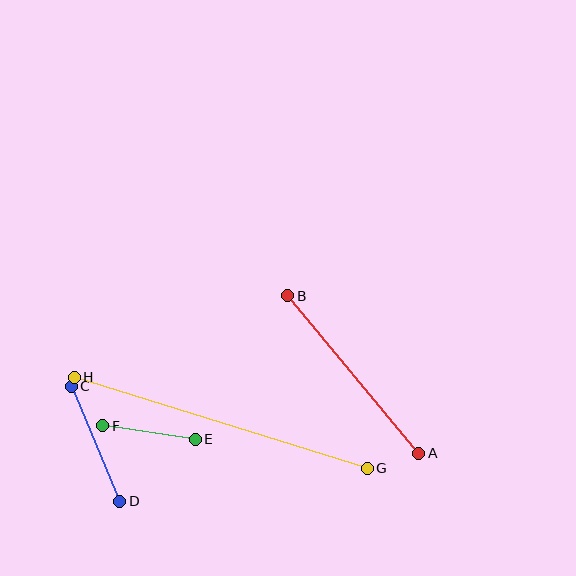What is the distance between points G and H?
The distance is approximately 307 pixels.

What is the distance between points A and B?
The distance is approximately 205 pixels.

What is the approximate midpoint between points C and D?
The midpoint is at approximately (96, 444) pixels.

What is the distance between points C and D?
The distance is approximately 125 pixels.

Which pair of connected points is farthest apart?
Points G and H are farthest apart.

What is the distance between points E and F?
The distance is approximately 94 pixels.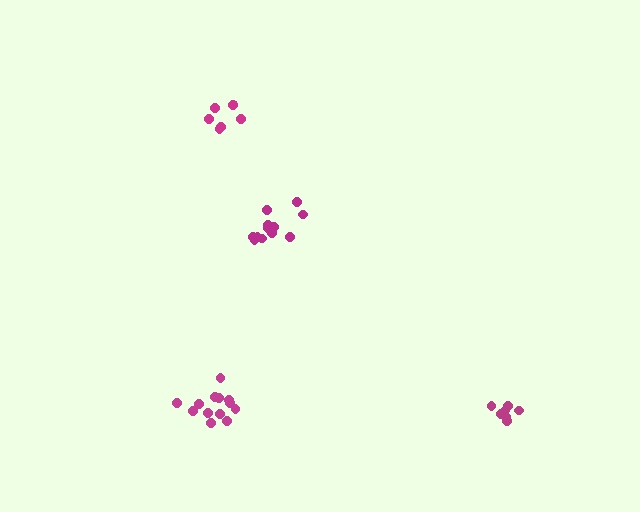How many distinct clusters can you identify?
There are 4 distinct clusters.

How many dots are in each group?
Group 1: 12 dots, Group 2: 7 dots, Group 3: 13 dots, Group 4: 7 dots (39 total).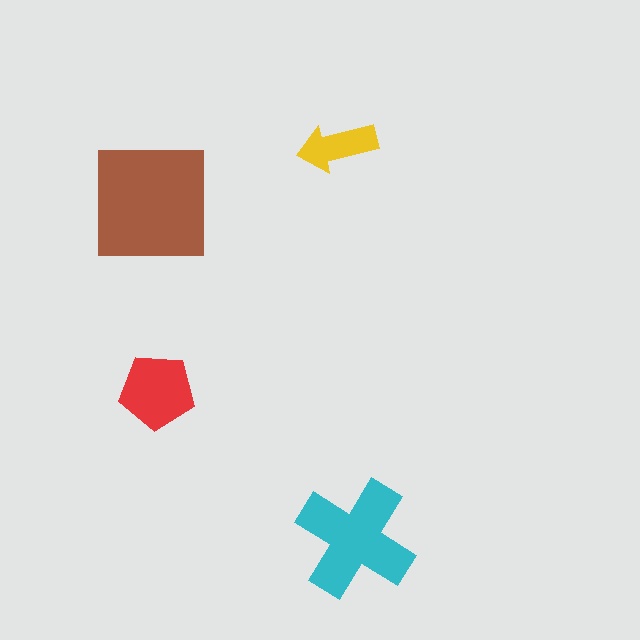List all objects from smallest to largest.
The yellow arrow, the red pentagon, the cyan cross, the brown square.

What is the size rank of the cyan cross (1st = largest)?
2nd.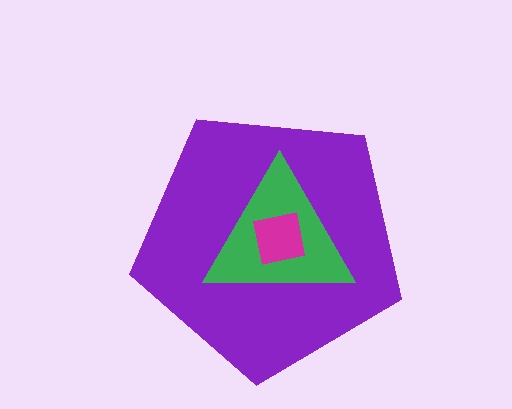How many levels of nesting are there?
3.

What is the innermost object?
The magenta square.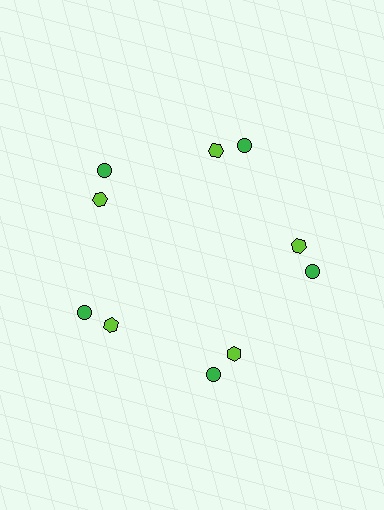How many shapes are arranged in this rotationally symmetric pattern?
There are 10 shapes, arranged in 5 groups of 2.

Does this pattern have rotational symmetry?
Yes, this pattern has 5-fold rotational symmetry. It looks the same after rotating 72 degrees around the center.